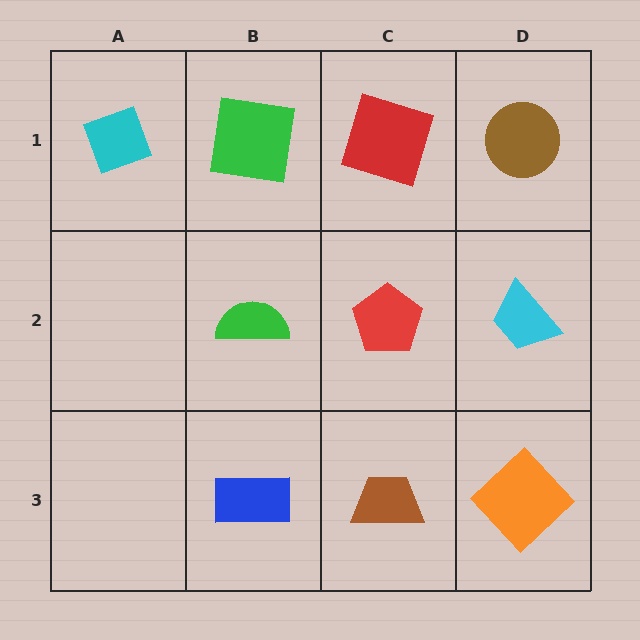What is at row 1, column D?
A brown circle.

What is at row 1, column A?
A cyan diamond.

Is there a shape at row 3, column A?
No, that cell is empty.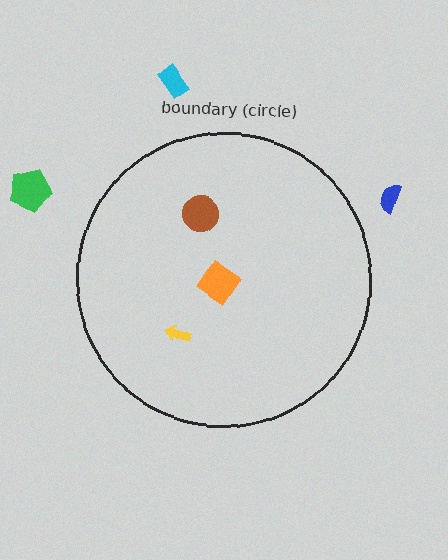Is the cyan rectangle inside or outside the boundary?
Outside.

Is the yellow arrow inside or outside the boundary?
Inside.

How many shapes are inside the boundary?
3 inside, 3 outside.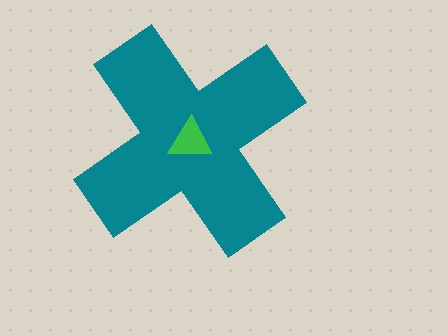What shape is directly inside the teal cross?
The green triangle.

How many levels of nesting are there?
2.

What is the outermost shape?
The teal cross.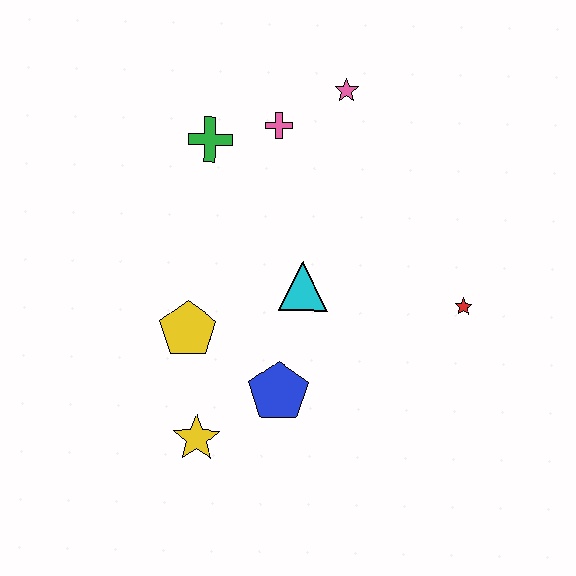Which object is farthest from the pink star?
The yellow star is farthest from the pink star.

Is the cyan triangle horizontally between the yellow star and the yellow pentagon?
No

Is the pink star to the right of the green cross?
Yes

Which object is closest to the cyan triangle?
The blue pentagon is closest to the cyan triangle.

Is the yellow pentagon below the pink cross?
Yes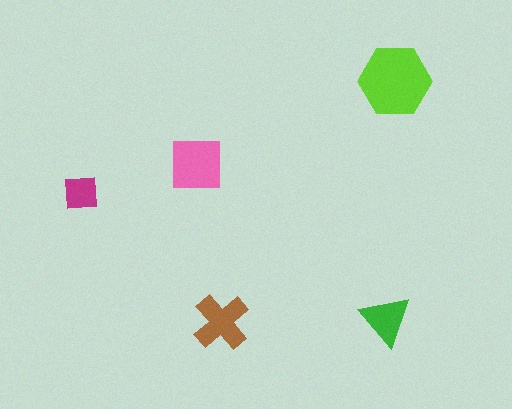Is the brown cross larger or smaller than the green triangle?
Larger.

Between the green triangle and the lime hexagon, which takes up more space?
The lime hexagon.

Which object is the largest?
The lime hexagon.